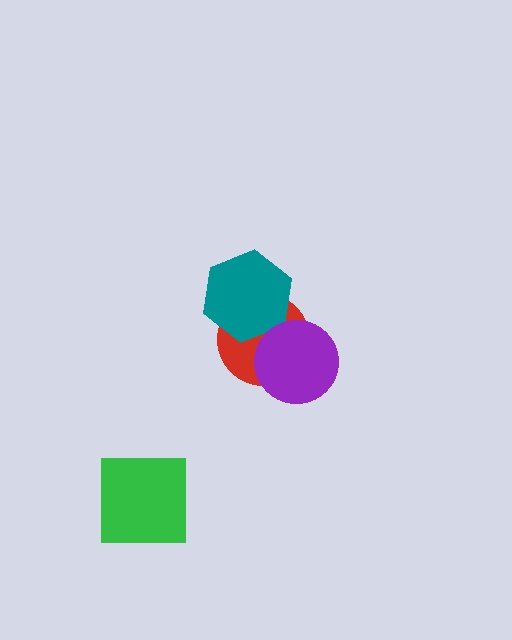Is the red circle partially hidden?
Yes, it is partially covered by another shape.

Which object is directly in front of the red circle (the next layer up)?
The teal hexagon is directly in front of the red circle.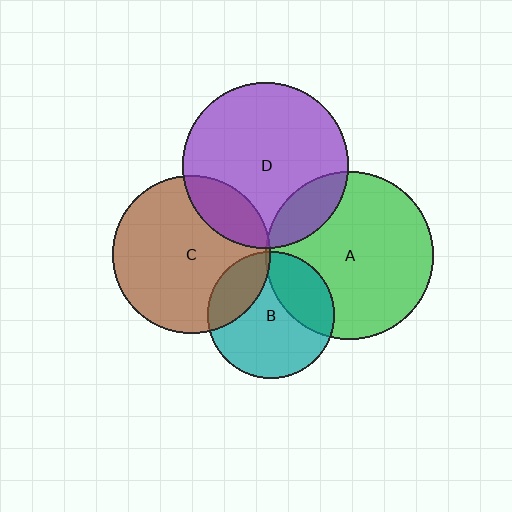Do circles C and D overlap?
Yes.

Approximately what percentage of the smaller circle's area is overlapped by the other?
Approximately 20%.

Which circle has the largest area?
Circle A (green).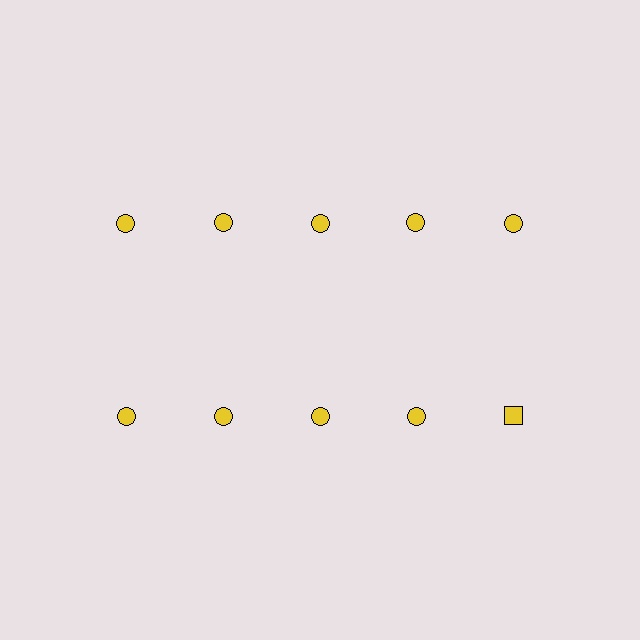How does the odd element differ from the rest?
It has a different shape: square instead of circle.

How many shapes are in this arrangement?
There are 10 shapes arranged in a grid pattern.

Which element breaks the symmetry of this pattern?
The yellow square in the second row, rightmost column breaks the symmetry. All other shapes are yellow circles.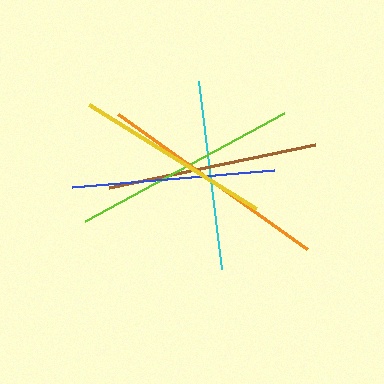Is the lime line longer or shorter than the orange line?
The orange line is longer than the lime line.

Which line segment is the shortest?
The cyan line is the shortest at approximately 190 pixels.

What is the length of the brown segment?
The brown segment is approximately 211 pixels long.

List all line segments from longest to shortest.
From longest to shortest: orange, lime, brown, blue, yellow, cyan.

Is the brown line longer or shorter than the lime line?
The lime line is longer than the brown line.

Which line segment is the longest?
The orange line is the longest at approximately 233 pixels.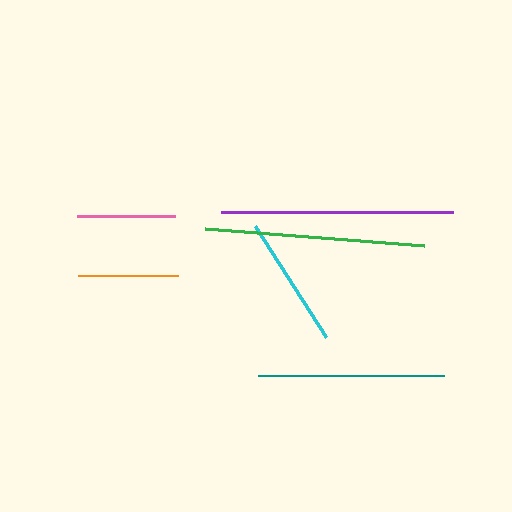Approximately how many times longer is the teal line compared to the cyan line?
The teal line is approximately 1.4 times the length of the cyan line.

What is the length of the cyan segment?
The cyan segment is approximately 132 pixels long.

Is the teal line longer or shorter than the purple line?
The purple line is longer than the teal line.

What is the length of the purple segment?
The purple segment is approximately 232 pixels long.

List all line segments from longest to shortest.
From longest to shortest: purple, green, teal, cyan, orange, pink.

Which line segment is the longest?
The purple line is the longest at approximately 232 pixels.